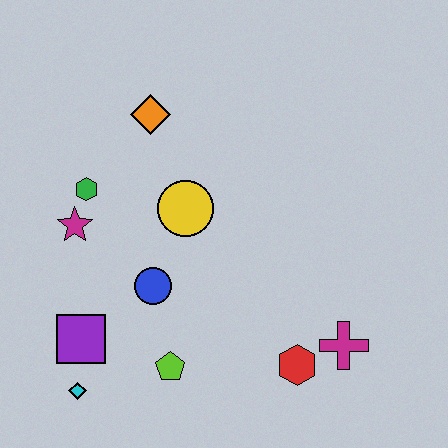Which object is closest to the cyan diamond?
The purple square is closest to the cyan diamond.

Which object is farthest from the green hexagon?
The magenta cross is farthest from the green hexagon.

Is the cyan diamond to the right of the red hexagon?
No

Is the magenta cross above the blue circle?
No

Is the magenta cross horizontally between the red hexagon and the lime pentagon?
No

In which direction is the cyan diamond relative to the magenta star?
The cyan diamond is below the magenta star.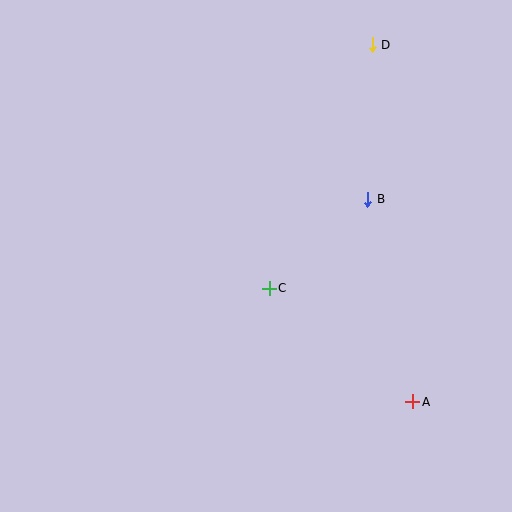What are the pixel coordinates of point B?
Point B is at (368, 199).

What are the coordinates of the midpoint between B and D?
The midpoint between B and D is at (370, 122).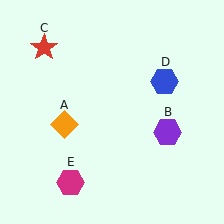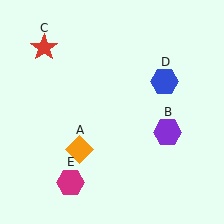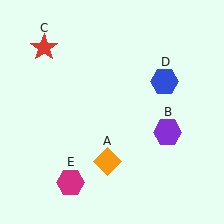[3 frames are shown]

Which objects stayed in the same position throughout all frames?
Purple hexagon (object B) and red star (object C) and blue hexagon (object D) and magenta hexagon (object E) remained stationary.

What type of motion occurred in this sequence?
The orange diamond (object A) rotated counterclockwise around the center of the scene.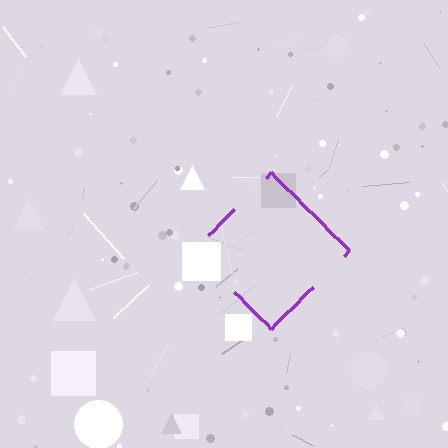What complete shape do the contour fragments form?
The contour fragments form a diamond.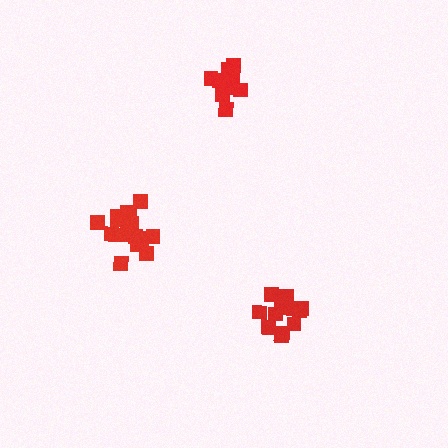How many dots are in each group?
Group 1: 11 dots, Group 2: 16 dots, Group 3: 13 dots (40 total).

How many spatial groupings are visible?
There are 3 spatial groupings.